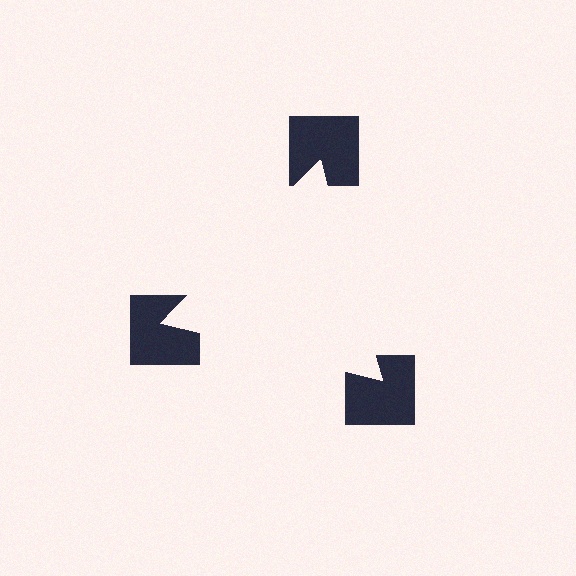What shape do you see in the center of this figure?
An illusory triangle — its edges are inferred from the aligned wedge cuts in the notched squares, not physically drawn.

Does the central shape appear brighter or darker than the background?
It typically appears slightly brighter than the background, even though no actual brightness change is drawn.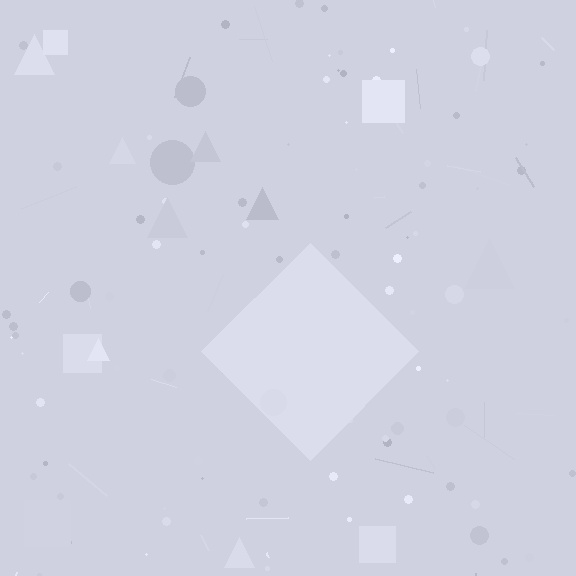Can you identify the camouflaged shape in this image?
The camouflaged shape is a diamond.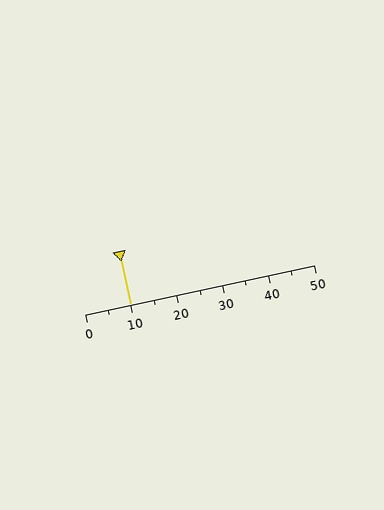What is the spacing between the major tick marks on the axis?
The major ticks are spaced 10 apart.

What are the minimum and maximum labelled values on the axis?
The axis runs from 0 to 50.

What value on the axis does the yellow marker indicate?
The marker indicates approximately 10.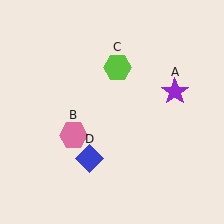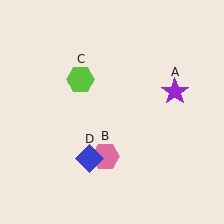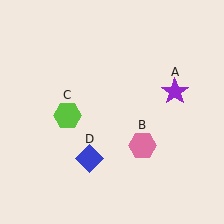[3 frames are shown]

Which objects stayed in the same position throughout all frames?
Purple star (object A) and blue diamond (object D) remained stationary.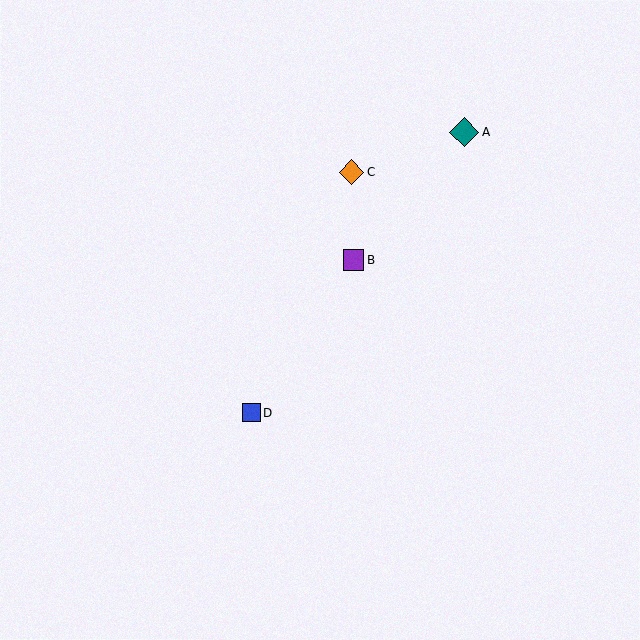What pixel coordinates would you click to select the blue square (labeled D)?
Click at (251, 412) to select the blue square D.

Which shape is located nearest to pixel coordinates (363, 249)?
The purple square (labeled B) at (354, 260) is nearest to that location.